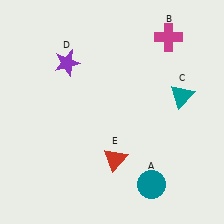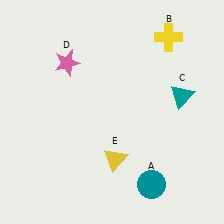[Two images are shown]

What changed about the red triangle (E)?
In Image 1, E is red. In Image 2, it changed to yellow.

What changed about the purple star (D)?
In Image 1, D is purple. In Image 2, it changed to pink.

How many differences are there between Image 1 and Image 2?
There are 3 differences between the two images.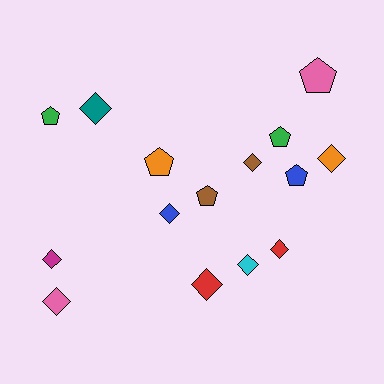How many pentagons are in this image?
There are 6 pentagons.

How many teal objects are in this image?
There is 1 teal object.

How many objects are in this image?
There are 15 objects.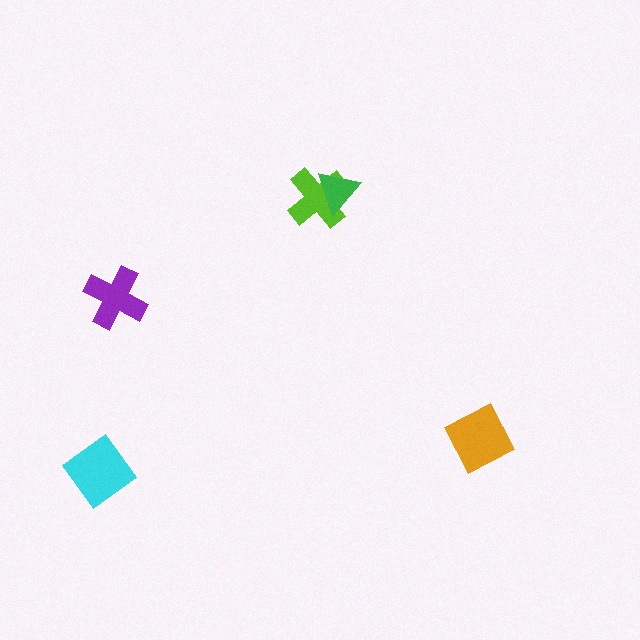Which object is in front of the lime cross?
The green triangle is in front of the lime cross.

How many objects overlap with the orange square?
0 objects overlap with the orange square.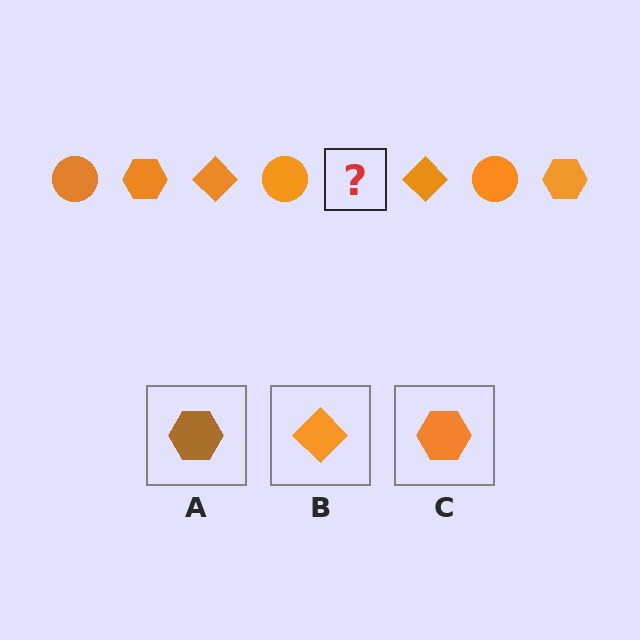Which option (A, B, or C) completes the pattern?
C.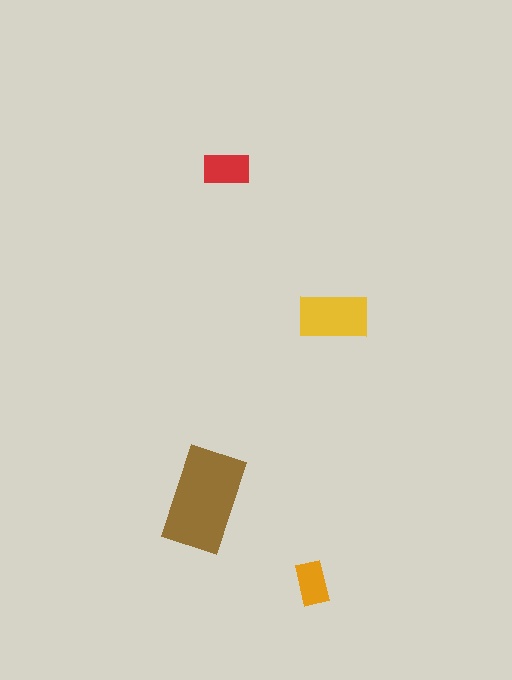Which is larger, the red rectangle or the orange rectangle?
The red one.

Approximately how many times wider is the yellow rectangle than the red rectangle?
About 1.5 times wider.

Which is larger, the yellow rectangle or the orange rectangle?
The yellow one.